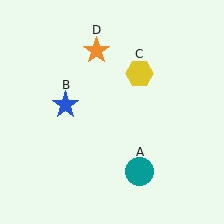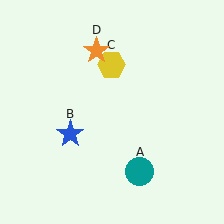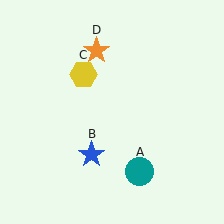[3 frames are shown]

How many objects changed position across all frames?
2 objects changed position: blue star (object B), yellow hexagon (object C).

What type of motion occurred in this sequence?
The blue star (object B), yellow hexagon (object C) rotated counterclockwise around the center of the scene.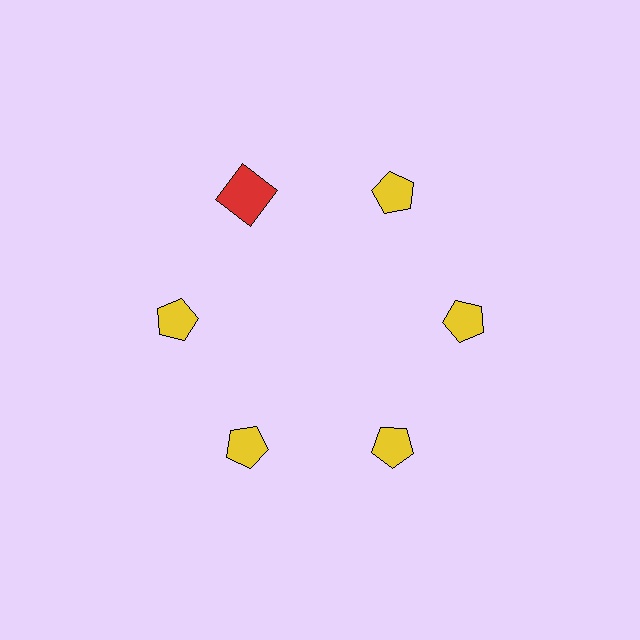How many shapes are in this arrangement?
There are 6 shapes arranged in a ring pattern.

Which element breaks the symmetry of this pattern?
The red square at roughly the 11 o'clock position breaks the symmetry. All other shapes are yellow pentagons.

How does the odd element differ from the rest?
It differs in both color (red instead of yellow) and shape (square instead of pentagon).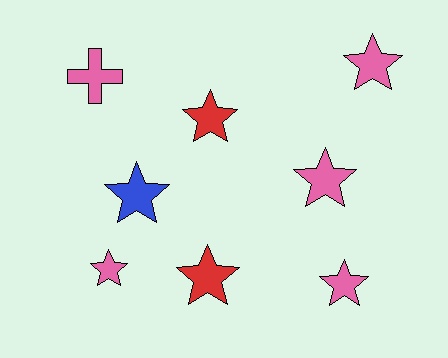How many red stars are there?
There are 2 red stars.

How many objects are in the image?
There are 8 objects.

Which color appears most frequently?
Pink, with 5 objects.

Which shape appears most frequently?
Star, with 7 objects.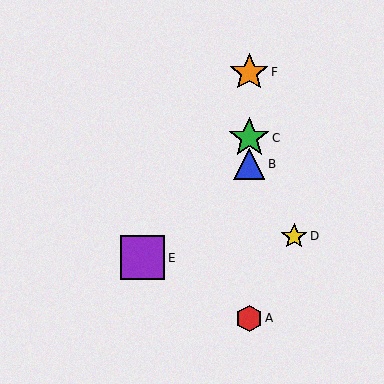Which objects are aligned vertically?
Objects A, B, C, F are aligned vertically.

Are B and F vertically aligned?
Yes, both are at x≈249.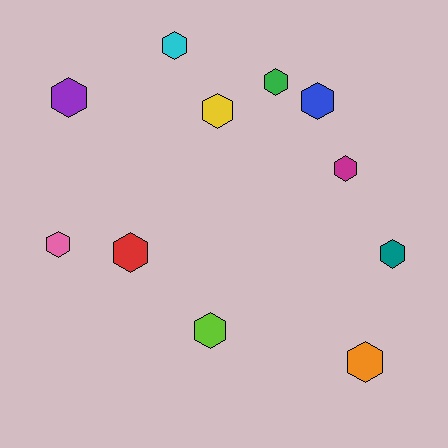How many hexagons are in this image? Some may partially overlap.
There are 11 hexagons.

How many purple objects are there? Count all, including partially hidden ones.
There is 1 purple object.